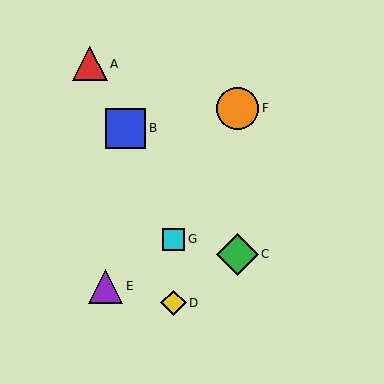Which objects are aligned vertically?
Objects D, G are aligned vertically.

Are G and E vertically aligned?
No, G is at x≈174 and E is at x≈106.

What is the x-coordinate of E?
Object E is at x≈106.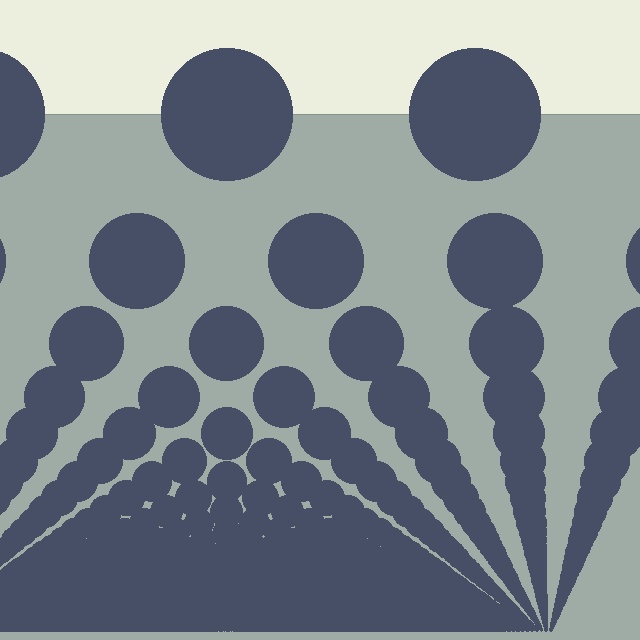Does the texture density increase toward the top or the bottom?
Density increases toward the bottom.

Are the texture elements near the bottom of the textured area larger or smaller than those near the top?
Smaller. The gradient is inverted — elements near the bottom are smaller and denser.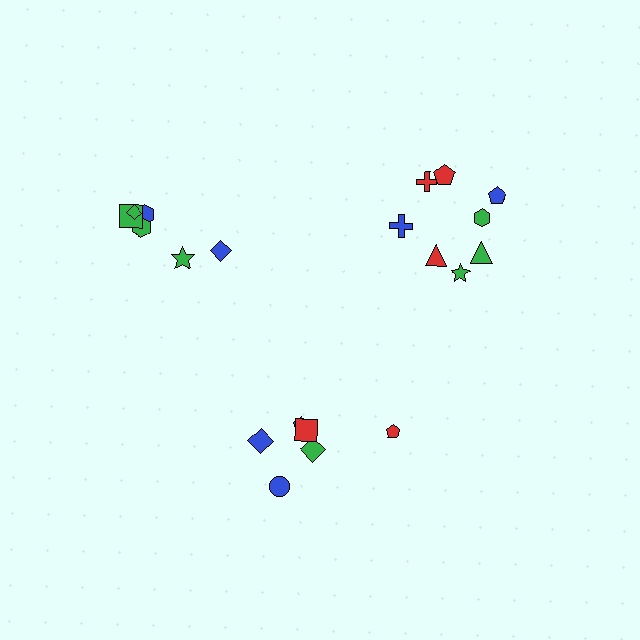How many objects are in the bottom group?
There are 6 objects.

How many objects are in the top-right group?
There are 8 objects.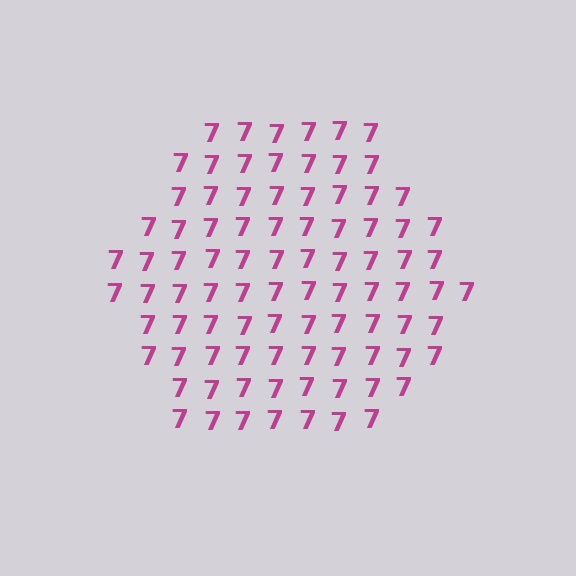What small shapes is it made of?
It is made of small digit 7's.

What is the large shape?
The large shape is a hexagon.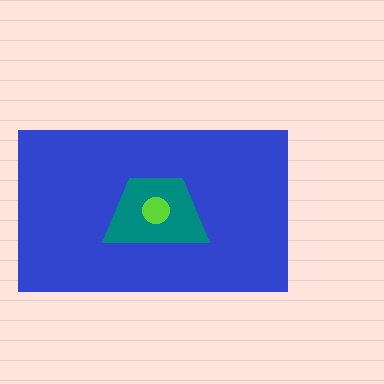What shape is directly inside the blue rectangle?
The teal trapezoid.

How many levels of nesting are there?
3.